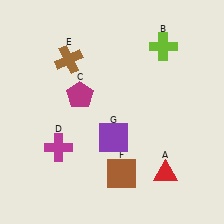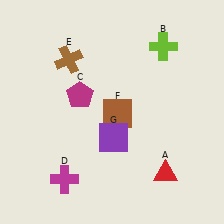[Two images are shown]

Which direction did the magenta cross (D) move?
The magenta cross (D) moved down.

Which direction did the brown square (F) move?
The brown square (F) moved up.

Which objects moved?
The objects that moved are: the magenta cross (D), the brown square (F).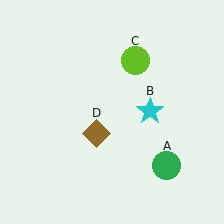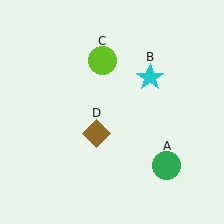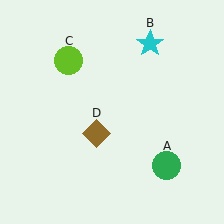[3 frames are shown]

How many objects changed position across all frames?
2 objects changed position: cyan star (object B), lime circle (object C).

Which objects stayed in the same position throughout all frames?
Green circle (object A) and brown diamond (object D) remained stationary.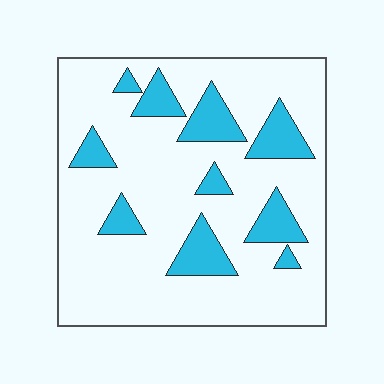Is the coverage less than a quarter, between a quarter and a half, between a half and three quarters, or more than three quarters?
Less than a quarter.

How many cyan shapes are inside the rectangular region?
10.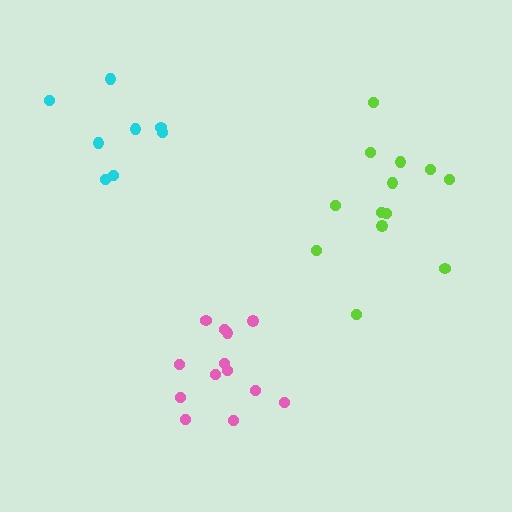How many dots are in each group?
Group 1: 13 dots, Group 2: 13 dots, Group 3: 8 dots (34 total).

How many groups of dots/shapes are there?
There are 3 groups.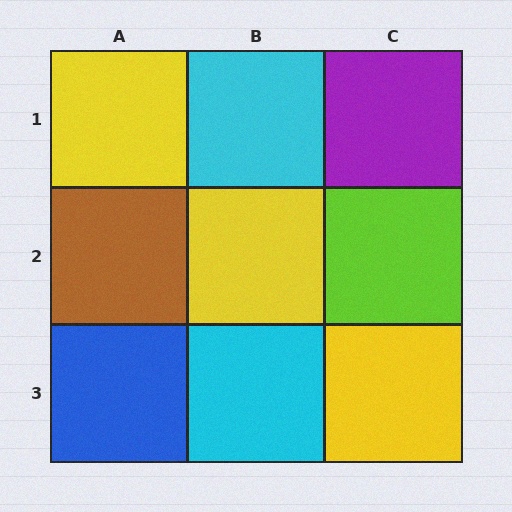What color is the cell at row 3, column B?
Cyan.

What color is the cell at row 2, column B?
Yellow.